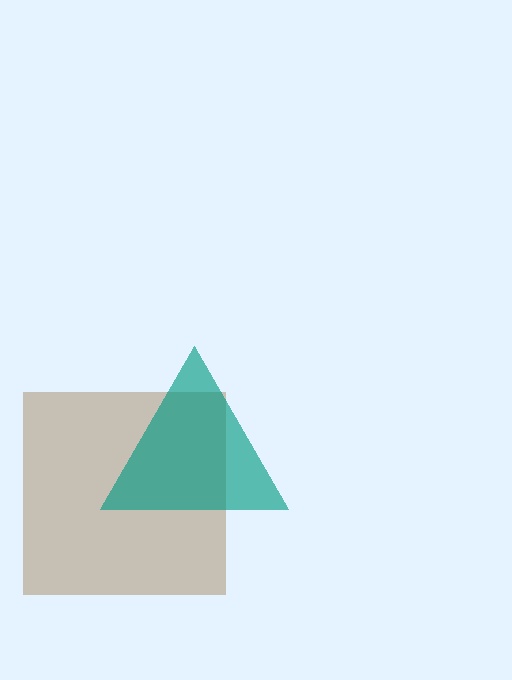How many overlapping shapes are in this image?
There are 2 overlapping shapes in the image.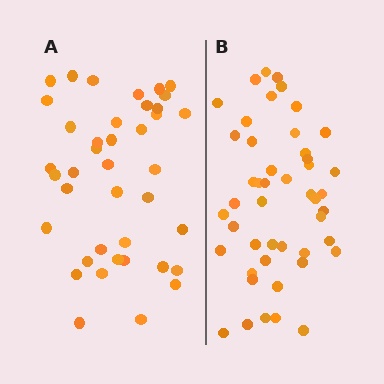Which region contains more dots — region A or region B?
Region B (the right region) has more dots.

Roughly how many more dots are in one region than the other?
Region B has roughly 8 or so more dots than region A.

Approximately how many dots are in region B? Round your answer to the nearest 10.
About 50 dots. (The exact count is 47, which rounds to 50.)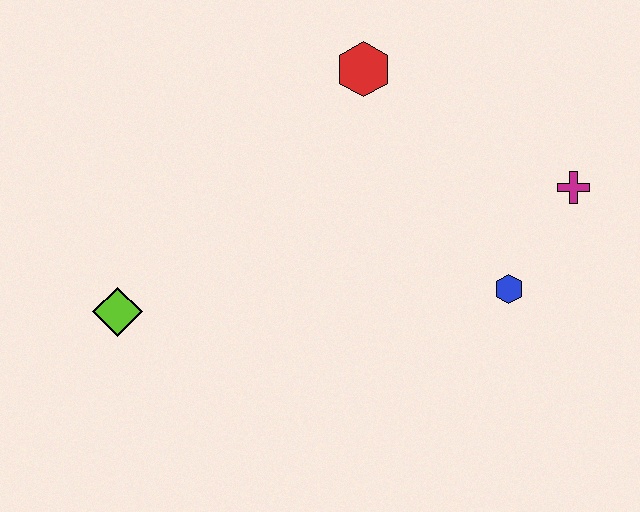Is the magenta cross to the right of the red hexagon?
Yes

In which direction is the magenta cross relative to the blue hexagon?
The magenta cross is above the blue hexagon.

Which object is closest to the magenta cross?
The blue hexagon is closest to the magenta cross.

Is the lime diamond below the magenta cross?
Yes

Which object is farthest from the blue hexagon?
The lime diamond is farthest from the blue hexagon.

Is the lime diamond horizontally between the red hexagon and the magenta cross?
No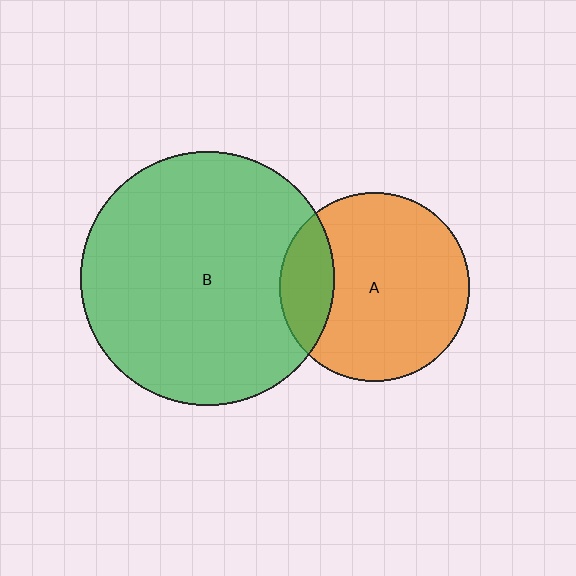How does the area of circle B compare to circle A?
Approximately 1.8 times.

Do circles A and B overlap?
Yes.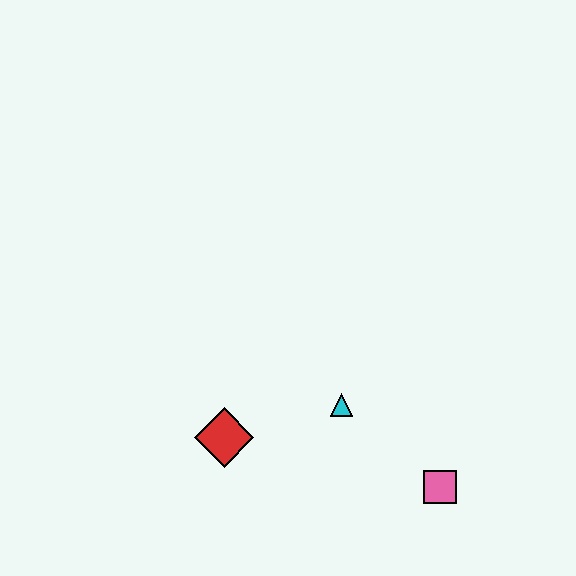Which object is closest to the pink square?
The cyan triangle is closest to the pink square.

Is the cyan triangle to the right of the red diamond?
Yes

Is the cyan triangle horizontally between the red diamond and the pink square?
Yes